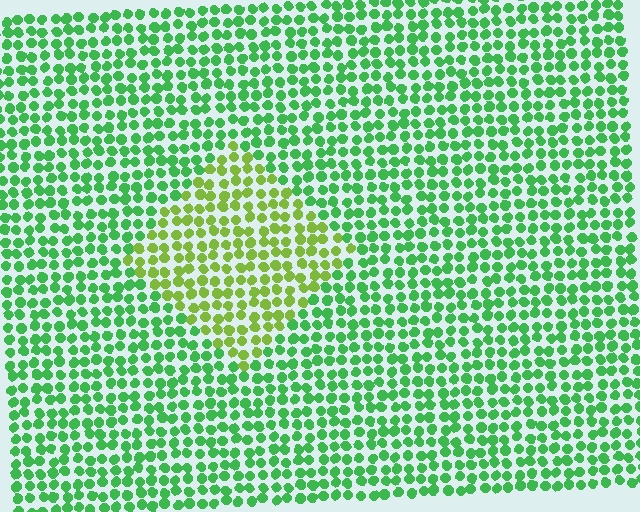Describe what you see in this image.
The image is filled with small green elements in a uniform arrangement. A diamond-shaped region is visible where the elements are tinted to a slightly different hue, forming a subtle color boundary.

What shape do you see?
I see a diamond.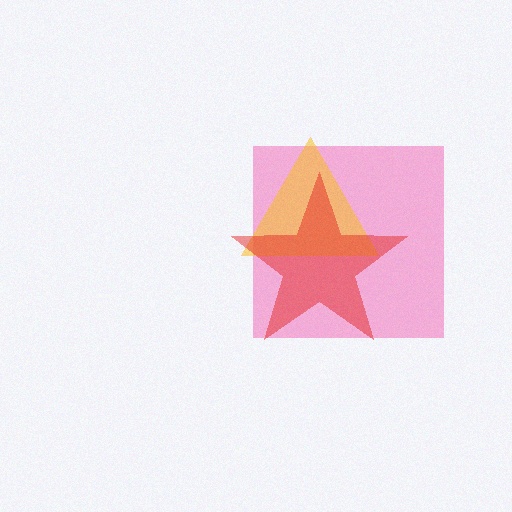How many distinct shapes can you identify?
There are 3 distinct shapes: a pink square, a yellow triangle, a red star.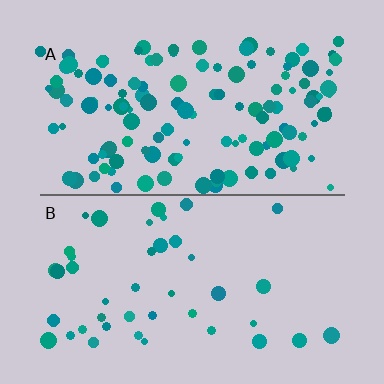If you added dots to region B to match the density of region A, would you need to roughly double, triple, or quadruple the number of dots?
Approximately triple.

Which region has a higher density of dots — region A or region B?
A (the top).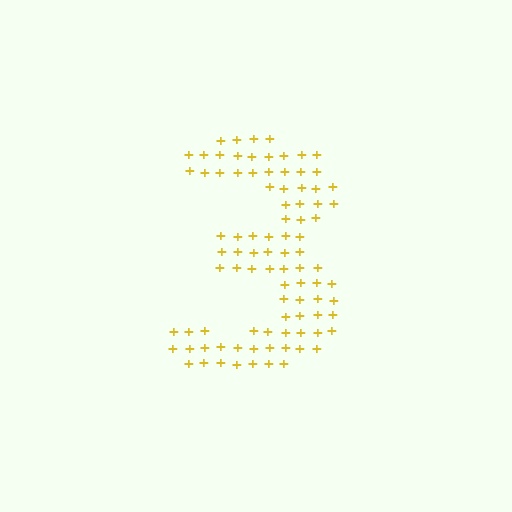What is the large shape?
The large shape is the digit 3.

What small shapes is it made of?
It is made of small plus signs.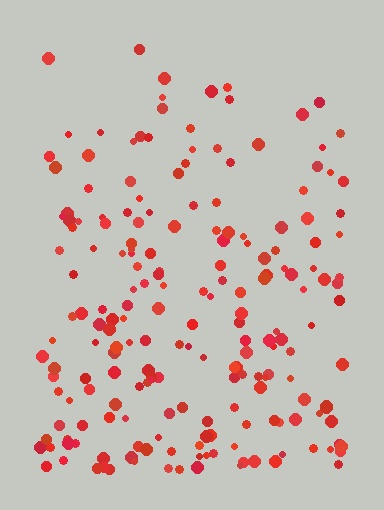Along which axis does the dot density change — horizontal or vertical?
Vertical.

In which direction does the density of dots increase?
From top to bottom, with the bottom side densest.